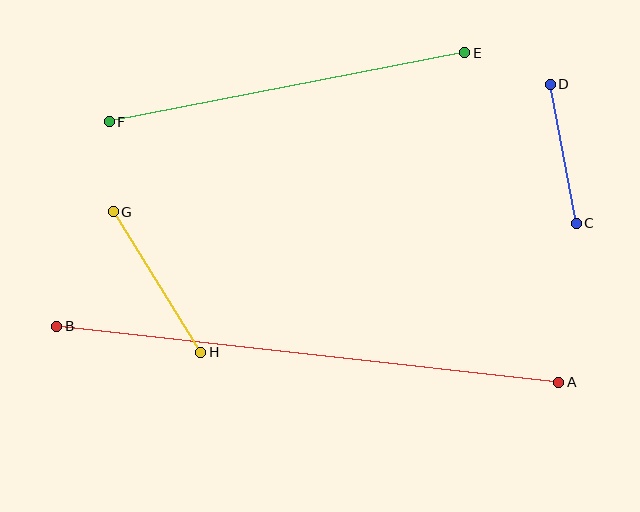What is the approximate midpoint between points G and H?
The midpoint is at approximately (157, 282) pixels.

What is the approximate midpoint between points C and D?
The midpoint is at approximately (563, 154) pixels.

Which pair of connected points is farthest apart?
Points A and B are farthest apart.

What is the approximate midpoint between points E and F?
The midpoint is at approximately (287, 87) pixels.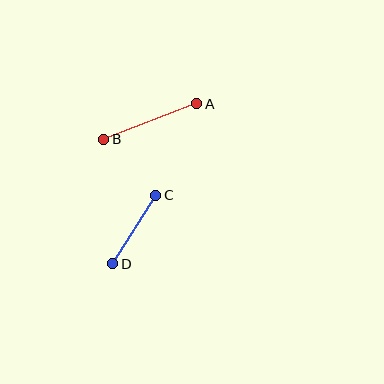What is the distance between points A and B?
The distance is approximately 99 pixels.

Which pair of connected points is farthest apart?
Points A and B are farthest apart.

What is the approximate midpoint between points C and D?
The midpoint is at approximately (134, 230) pixels.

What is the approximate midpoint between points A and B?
The midpoint is at approximately (150, 121) pixels.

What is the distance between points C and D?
The distance is approximately 81 pixels.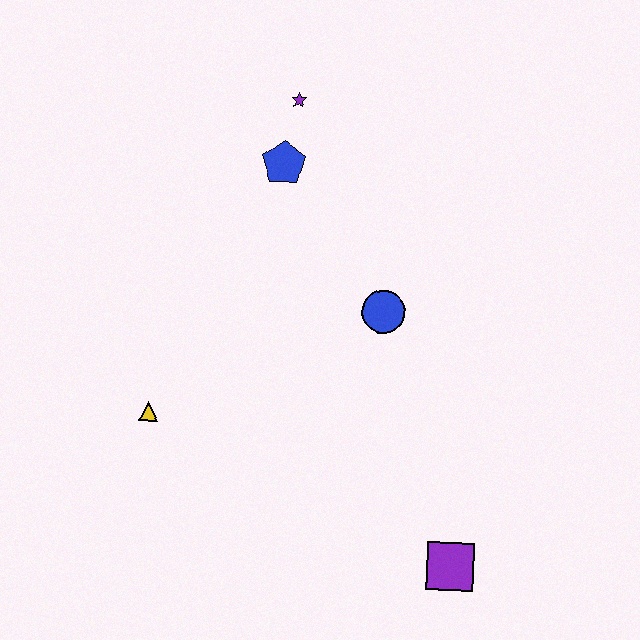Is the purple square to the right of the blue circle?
Yes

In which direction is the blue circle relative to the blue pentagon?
The blue circle is below the blue pentagon.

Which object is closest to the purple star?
The blue pentagon is closest to the purple star.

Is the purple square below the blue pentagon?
Yes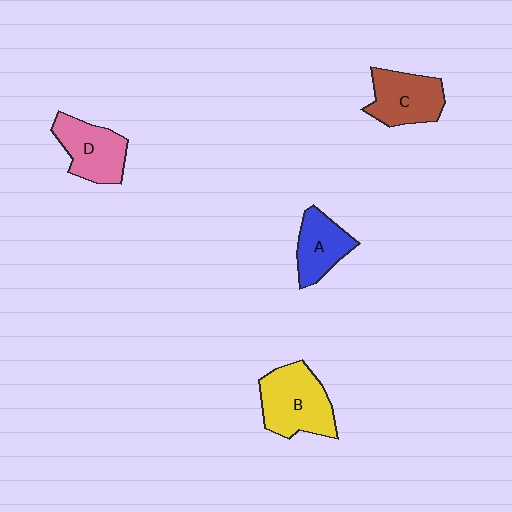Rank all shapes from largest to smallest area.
From largest to smallest: B (yellow), C (brown), D (pink), A (blue).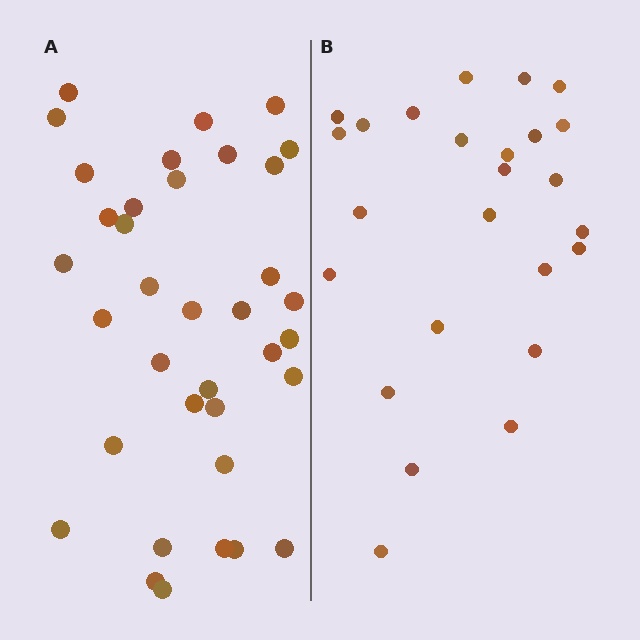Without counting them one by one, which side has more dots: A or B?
Region A (the left region) has more dots.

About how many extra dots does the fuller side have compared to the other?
Region A has roughly 12 or so more dots than region B.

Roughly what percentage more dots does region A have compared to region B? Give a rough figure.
About 45% more.